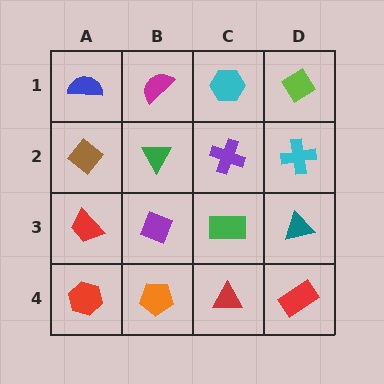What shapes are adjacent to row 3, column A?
A brown diamond (row 2, column A), a red hexagon (row 4, column A), a purple diamond (row 3, column B).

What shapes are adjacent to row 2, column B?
A magenta semicircle (row 1, column B), a purple diamond (row 3, column B), a brown diamond (row 2, column A), a purple cross (row 2, column C).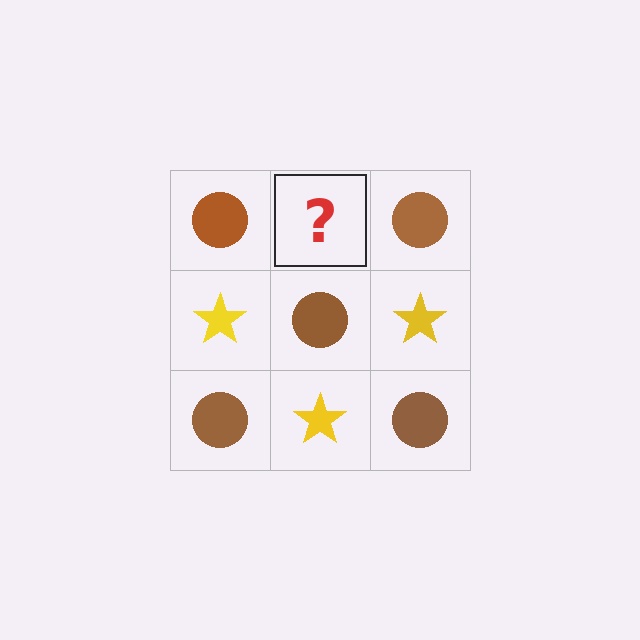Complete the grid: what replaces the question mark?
The question mark should be replaced with a yellow star.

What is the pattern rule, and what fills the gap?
The rule is that it alternates brown circle and yellow star in a checkerboard pattern. The gap should be filled with a yellow star.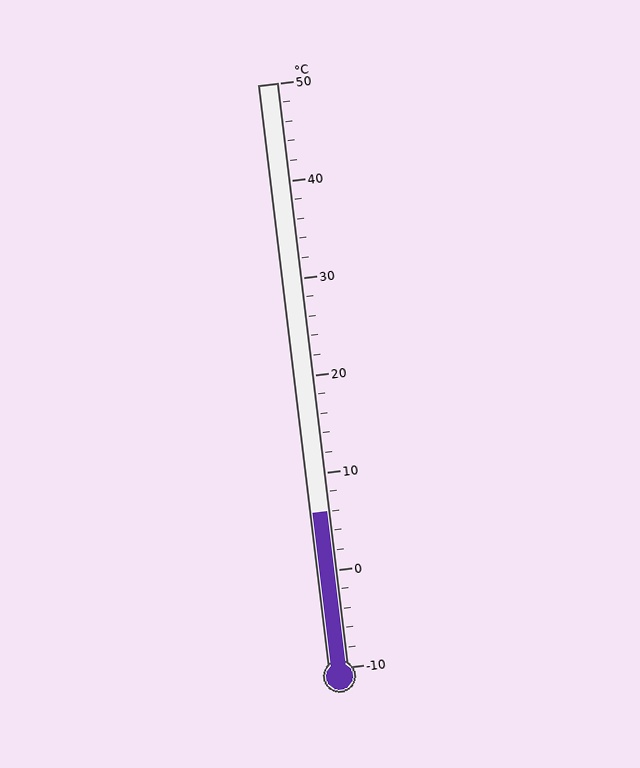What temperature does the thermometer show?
The thermometer shows approximately 6°C.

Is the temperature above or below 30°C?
The temperature is below 30°C.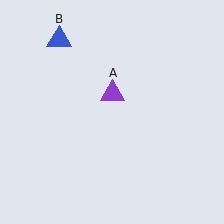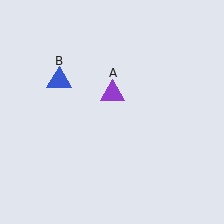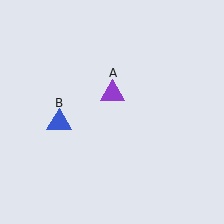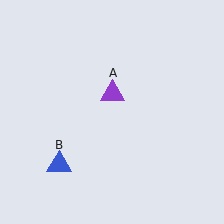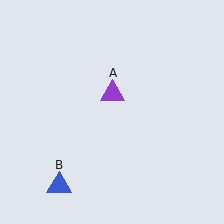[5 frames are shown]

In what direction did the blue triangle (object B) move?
The blue triangle (object B) moved down.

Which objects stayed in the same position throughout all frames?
Purple triangle (object A) remained stationary.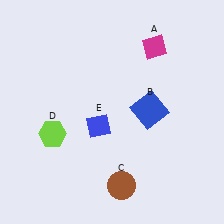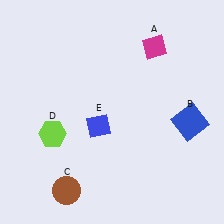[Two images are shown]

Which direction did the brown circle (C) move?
The brown circle (C) moved left.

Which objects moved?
The objects that moved are: the blue square (B), the brown circle (C).